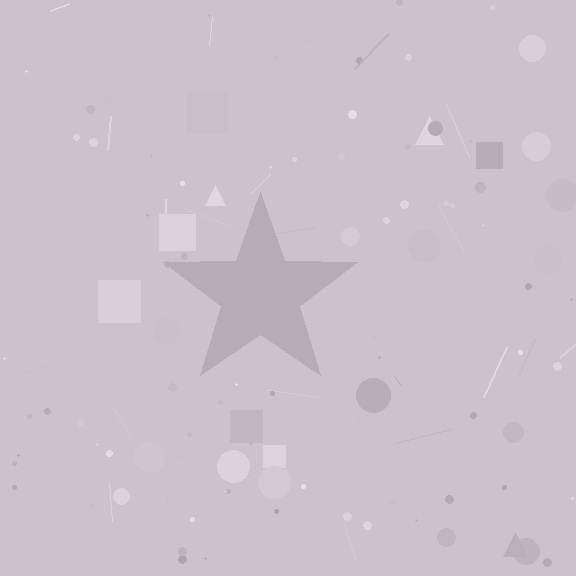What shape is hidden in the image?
A star is hidden in the image.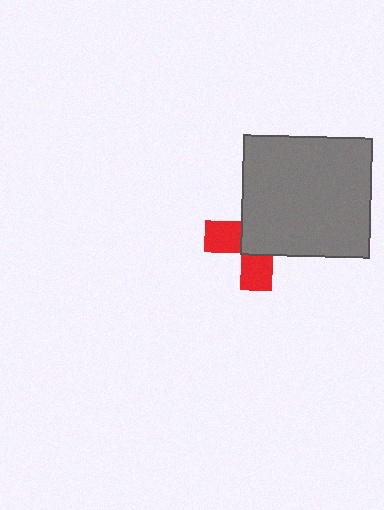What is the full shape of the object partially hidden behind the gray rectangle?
The partially hidden object is a red cross.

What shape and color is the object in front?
The object in front is a gray rectangle.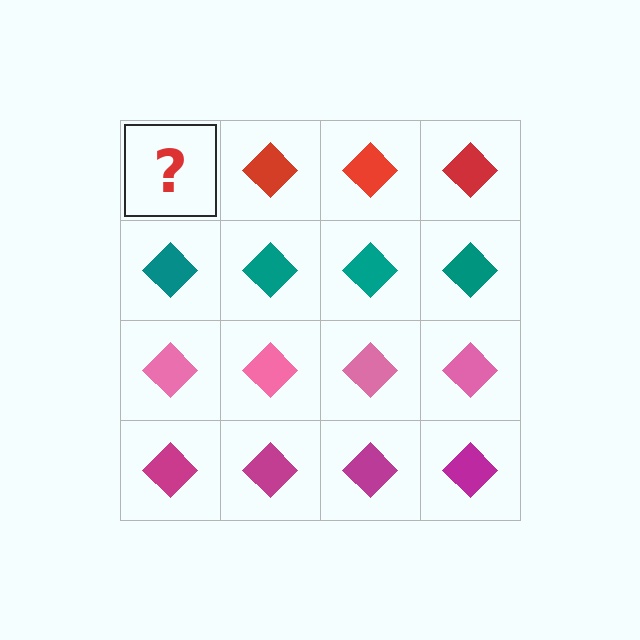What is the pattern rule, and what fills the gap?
The rule is that each row has a consistent color. The gap should be filled with a red diamond.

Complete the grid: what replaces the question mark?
The question mark should be replaced with a red diamond.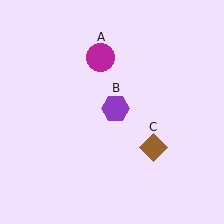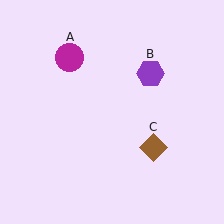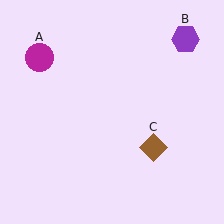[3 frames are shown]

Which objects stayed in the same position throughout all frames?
Brown diamond (object C) remained stationary.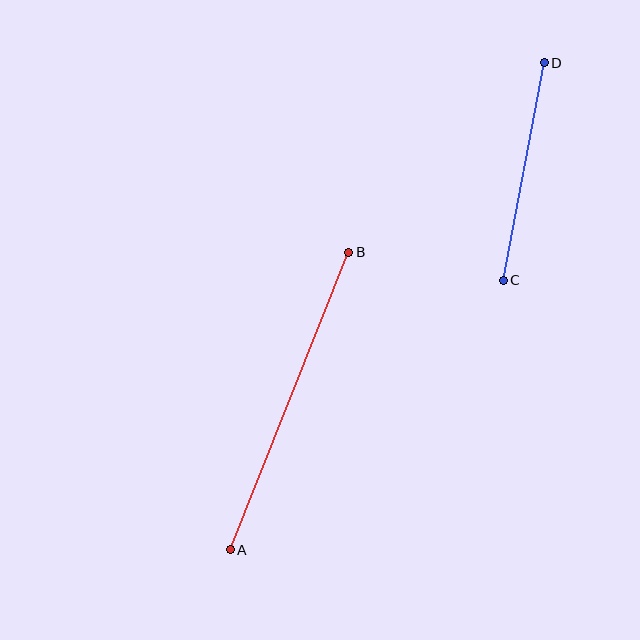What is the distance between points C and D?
The distance is approximately 222 pixels.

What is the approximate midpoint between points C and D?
The midpoint is at approximately (524, 171) pixels.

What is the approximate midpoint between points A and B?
The midpoint is at approximately (290, 401) pixels.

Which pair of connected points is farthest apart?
Points A and B are farthest apart.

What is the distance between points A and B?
The distance is approximately 320 pixels.